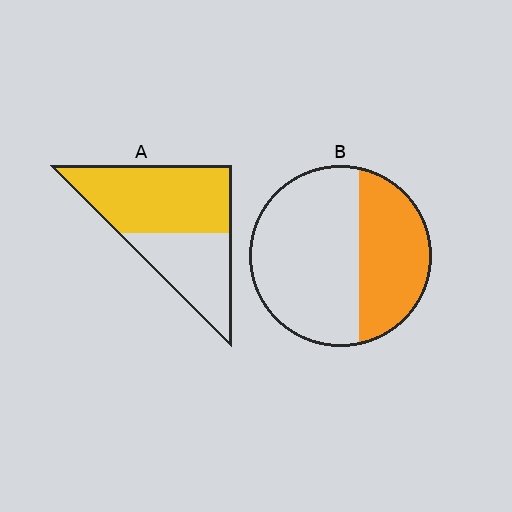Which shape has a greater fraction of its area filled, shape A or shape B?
Shape A.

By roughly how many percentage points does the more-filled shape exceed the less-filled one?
By roughly 25 percentage points (A over B).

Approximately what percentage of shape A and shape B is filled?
A is approximately 60% and B is approximately 35%.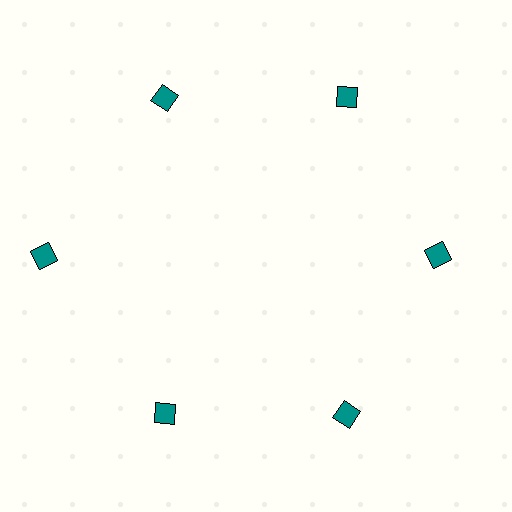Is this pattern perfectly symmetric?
No. The 6 teal diamonds are arranged in a ring, but one element near the 9 o'clock position is pushed outward from the center, breaking the 6-fold rotational symmetry.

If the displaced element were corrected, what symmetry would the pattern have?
It would have 6-fold rotational symmetry — the pattern would map onto itself every 60 degrees.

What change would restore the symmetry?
The symmetry would be restored by moving it inward, back onto the ring so that all 6 diamonds sit at equal angles and equal distance from the center.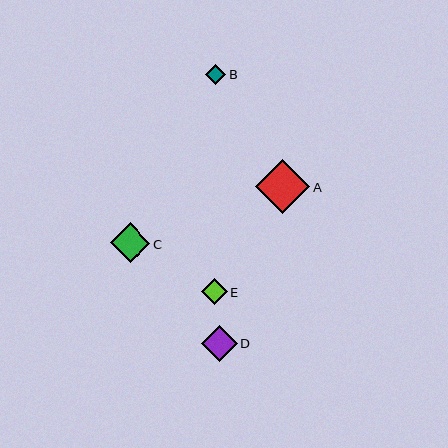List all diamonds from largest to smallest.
From largest to smallest: A, C, D, E, B.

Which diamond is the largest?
Diamond A is the largest with a size of approximately 54 pixels.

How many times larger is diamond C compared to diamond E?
Diamond C is approximately 1.5 times the size of diamond E.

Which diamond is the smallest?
Diamond B is the smallest with a size of approximately 21 pixels.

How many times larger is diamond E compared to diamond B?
Diamond E is approximately 1.3 times the size of diamond B.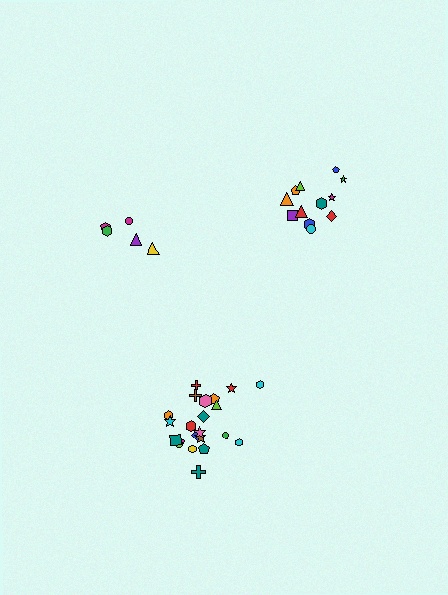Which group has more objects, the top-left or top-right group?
The top-right group.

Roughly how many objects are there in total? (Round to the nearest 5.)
Roughly 40 objects in total.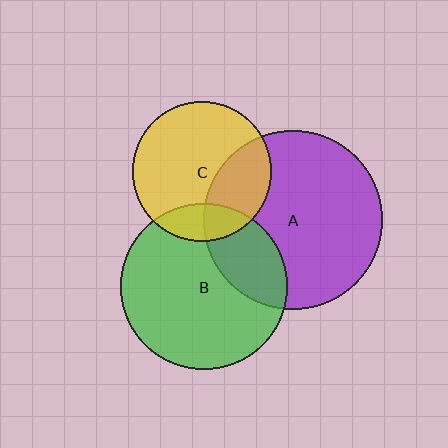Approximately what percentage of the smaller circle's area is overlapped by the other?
Approximately 25%.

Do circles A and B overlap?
Yes.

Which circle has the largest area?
Circle A (purple).